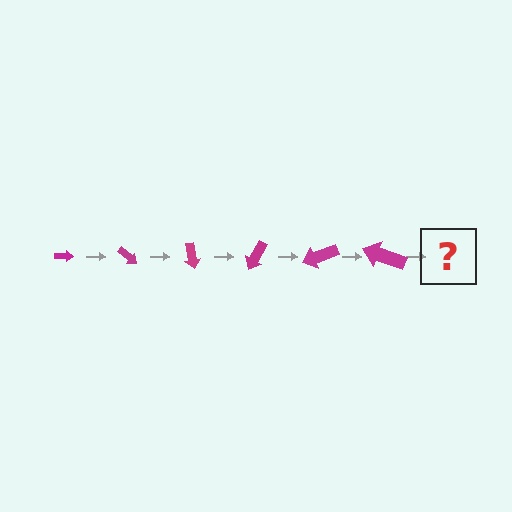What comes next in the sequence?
The next element should be an arrow, larger than the previous one and rotated 240 degrees from the start.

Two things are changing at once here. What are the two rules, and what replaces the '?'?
The two rules are that the arrow grows larger each step and it rotates 40 degrees each step. The '?' should be an arrow, larger than the previous one and rotated 240 degrees from the start.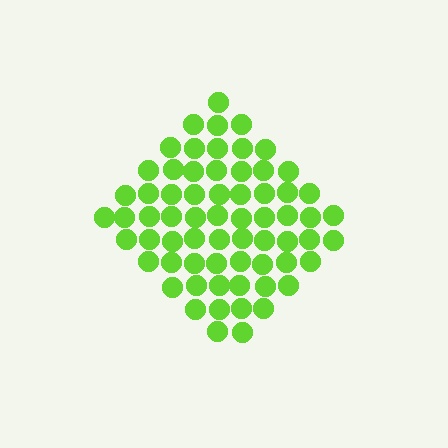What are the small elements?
The small elements are circles.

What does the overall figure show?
The overall figure shows a diamond.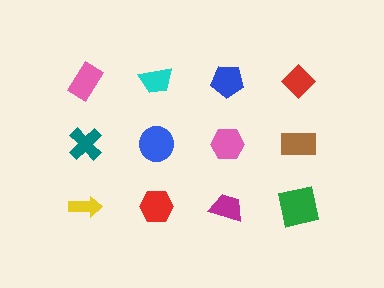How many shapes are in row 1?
4 shapes.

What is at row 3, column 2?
A red hexagon.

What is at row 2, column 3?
A pink hexagon.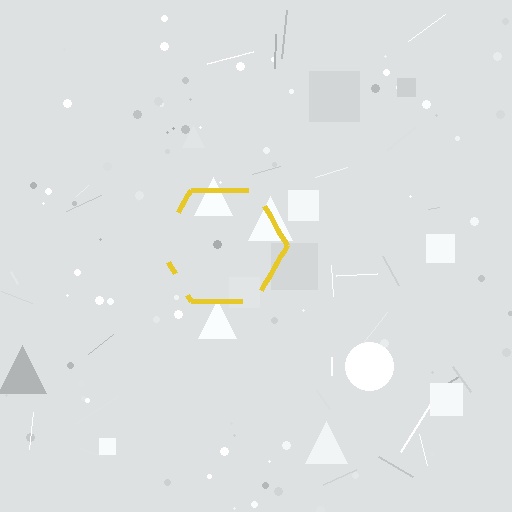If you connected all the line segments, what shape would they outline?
They would outline a hexagon.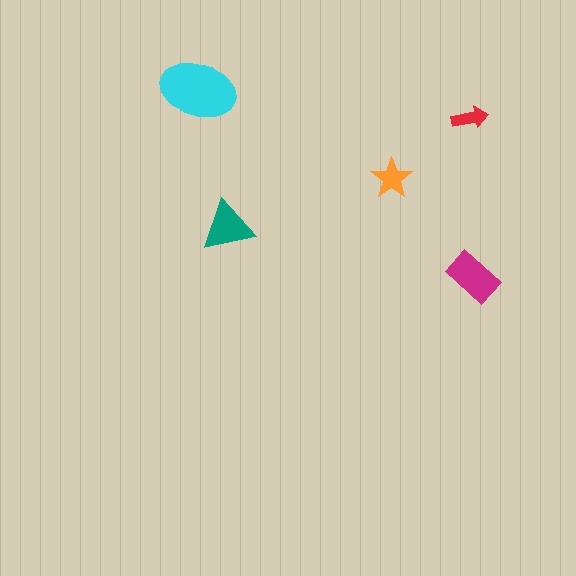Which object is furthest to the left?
The cyan ellipse is leftmost.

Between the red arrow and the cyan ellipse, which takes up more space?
The cyan ellipse.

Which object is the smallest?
The red arrow.